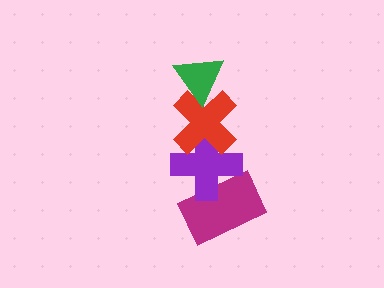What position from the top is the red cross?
The red cross is 2nd from the top.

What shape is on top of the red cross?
The green triangle is on top of the red cross.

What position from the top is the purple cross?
The purple cross is 3rd from the top.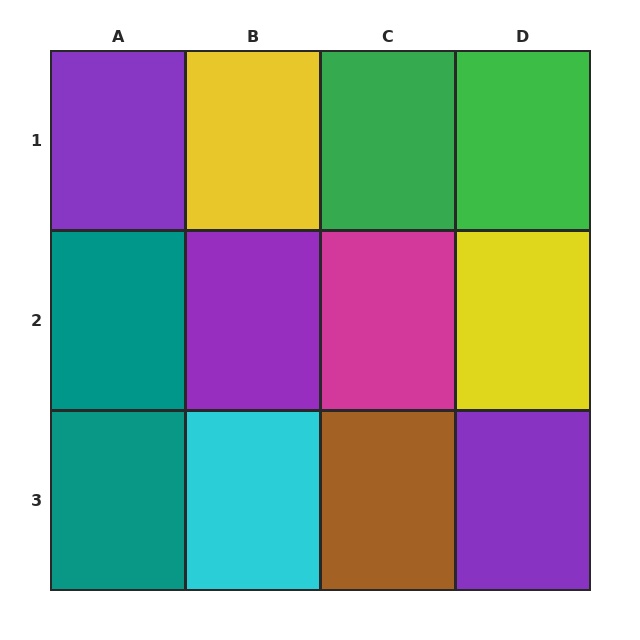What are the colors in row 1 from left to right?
Purple, yellow, green, green.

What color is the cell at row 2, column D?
Yellow.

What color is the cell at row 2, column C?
Magenta.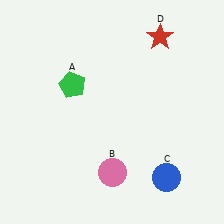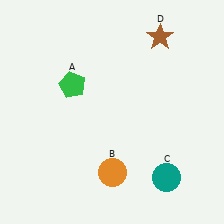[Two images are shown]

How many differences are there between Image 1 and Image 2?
There are 3 differences between the two images.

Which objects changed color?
B changed from pink to orange. C changed from blue to teal. D changed from red to brown.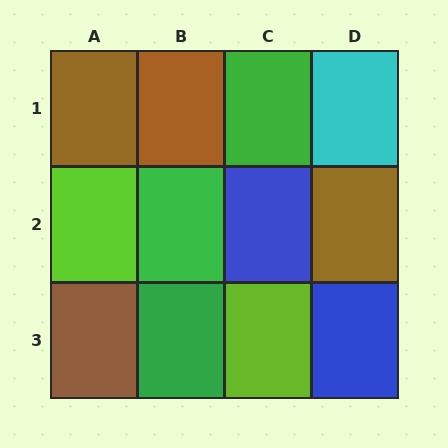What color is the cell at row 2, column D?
Brown.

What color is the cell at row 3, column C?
Lime.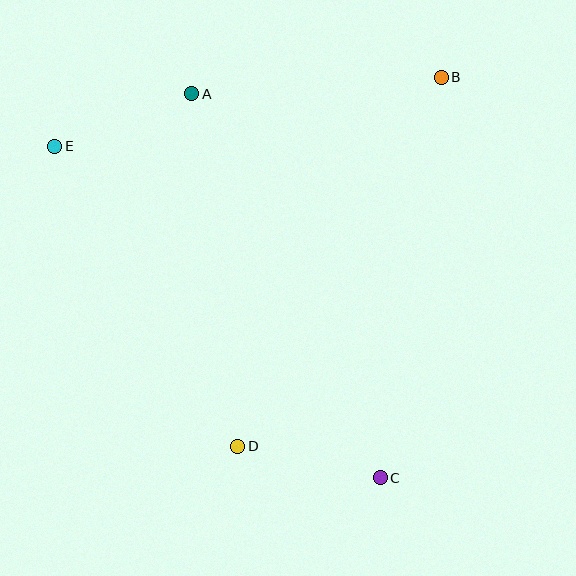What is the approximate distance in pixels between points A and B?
The distance between A and B is approximately 250 pixels.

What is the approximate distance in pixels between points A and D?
The distance between A and D is approximately 355 pixels.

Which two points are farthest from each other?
Points C and E are farthest from each other.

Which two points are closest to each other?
Points C and D are closest to each other.